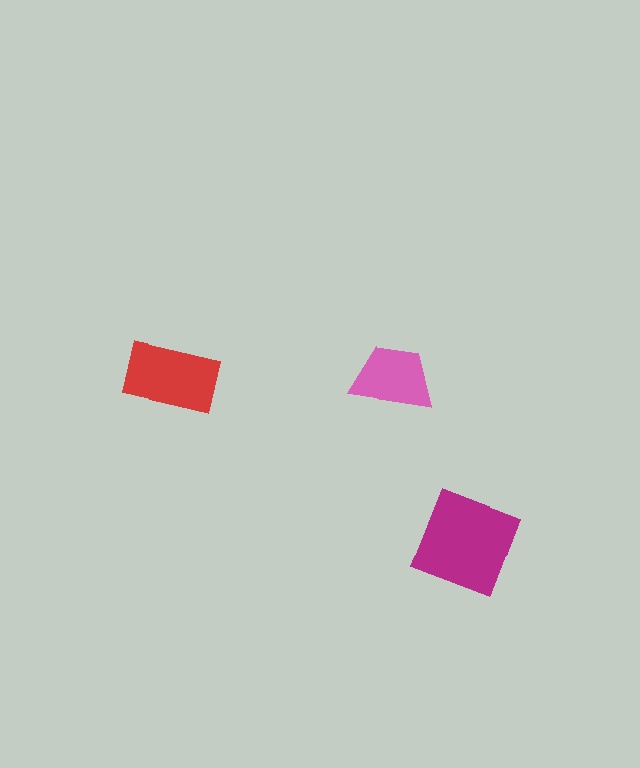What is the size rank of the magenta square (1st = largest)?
1st.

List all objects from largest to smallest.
The magenta square, the red rectangle, the pink trapezoid.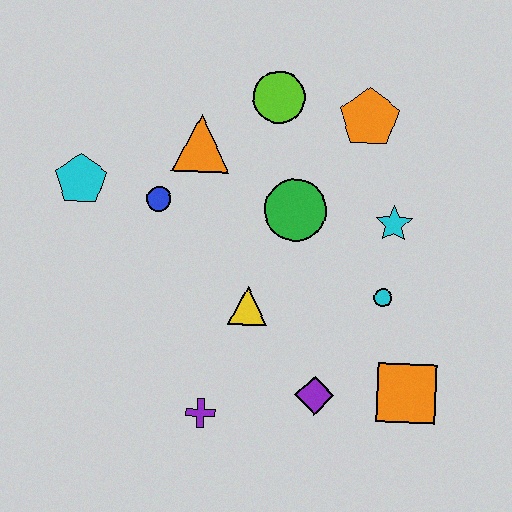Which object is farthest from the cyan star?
The cyan pentagon is farthest from the cyan star.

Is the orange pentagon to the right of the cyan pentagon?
Yes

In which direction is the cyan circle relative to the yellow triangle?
The cyan circle is to the right of the yellow triangle.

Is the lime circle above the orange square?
Yes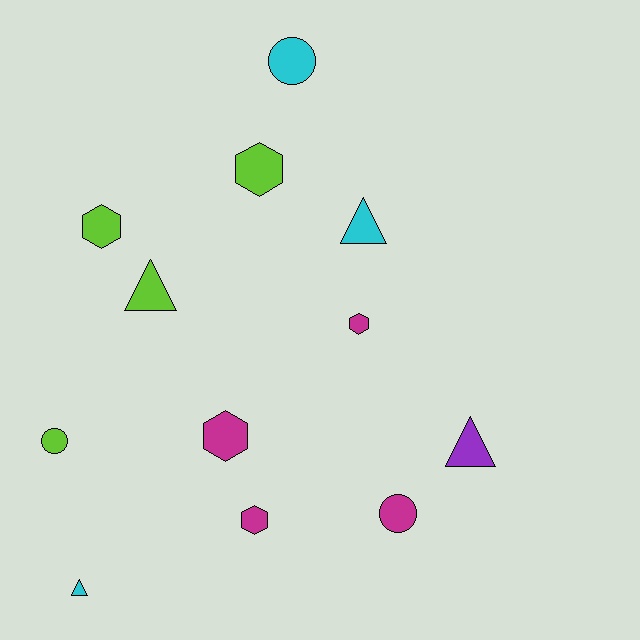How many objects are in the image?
There are 12 objects.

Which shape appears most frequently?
Hexagon, with 5 objects.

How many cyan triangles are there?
There are 2 cyan triangles.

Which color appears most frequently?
Lime, with 4 objects.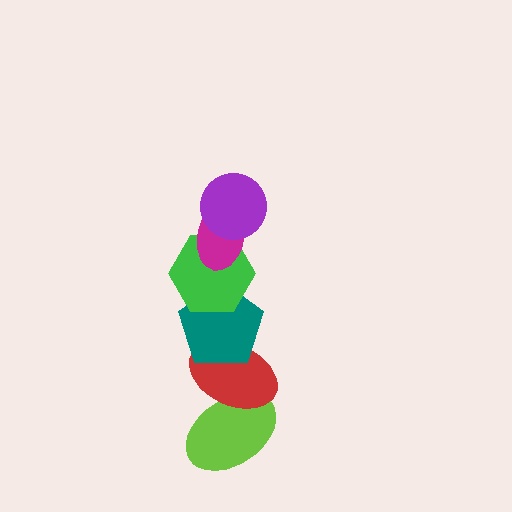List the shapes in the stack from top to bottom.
From top to bottom: the purple circle, the magenta ellipse, the green hexagon, the teal pentagon, the red ellipse, the lime ellipse.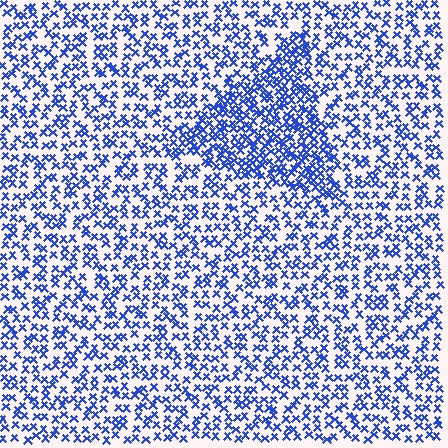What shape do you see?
I see a triangle.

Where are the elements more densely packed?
The elements are more densely packed inside the triangle boundary.